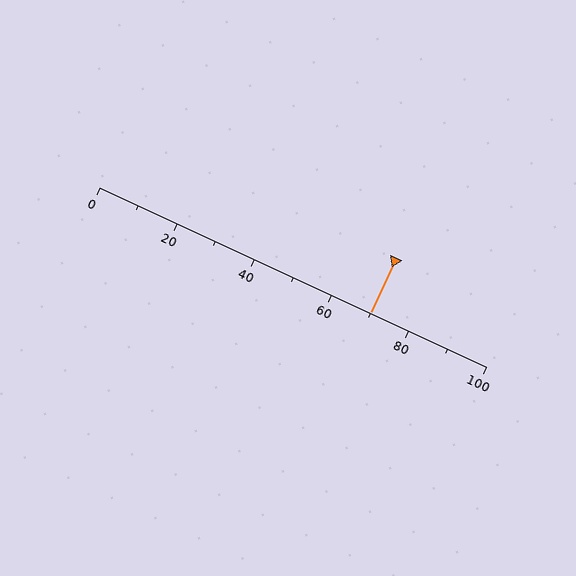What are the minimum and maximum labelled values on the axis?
The axis runs from 0 to 100.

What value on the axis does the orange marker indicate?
The marker indicates approximately 70.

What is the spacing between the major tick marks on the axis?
The major ticks are spaced 20 apart.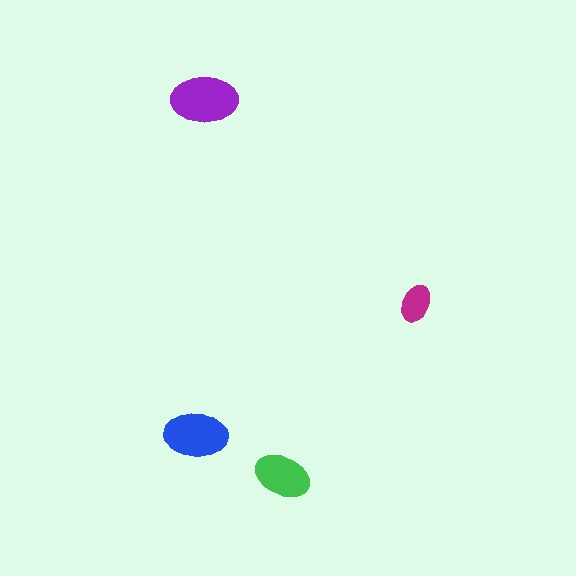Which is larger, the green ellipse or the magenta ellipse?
The green one.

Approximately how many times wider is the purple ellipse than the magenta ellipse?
About 2 times wider.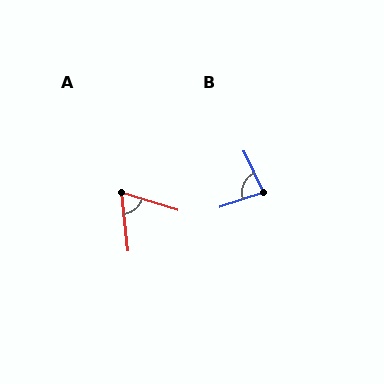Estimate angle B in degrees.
Approximately 83 degrees.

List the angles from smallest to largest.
A (66°), B (83°).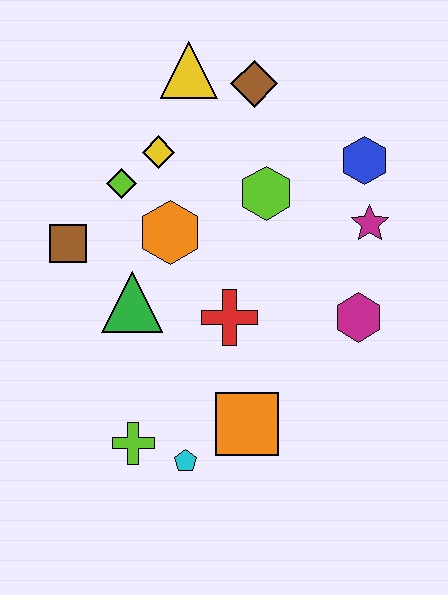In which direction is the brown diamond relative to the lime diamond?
The brown diamond is to the right of the lime diamond.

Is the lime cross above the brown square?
No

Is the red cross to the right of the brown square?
Yes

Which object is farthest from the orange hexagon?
The cyan pentagon is farthest from the orange hexagon.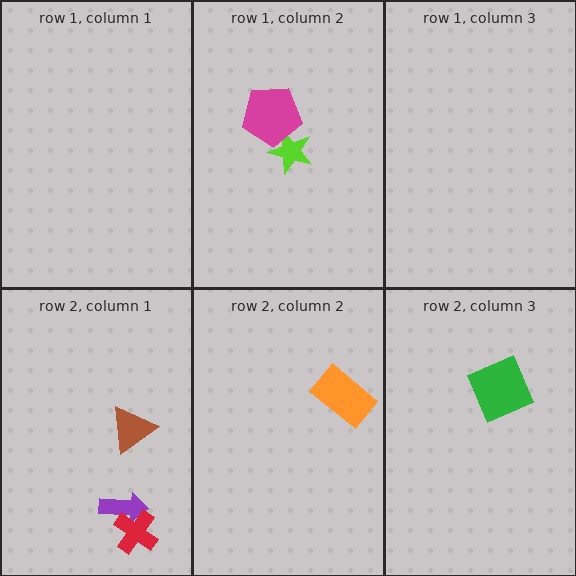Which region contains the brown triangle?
The row 2, column 1 region.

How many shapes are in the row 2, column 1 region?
3.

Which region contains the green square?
The row 2, column 3 region.